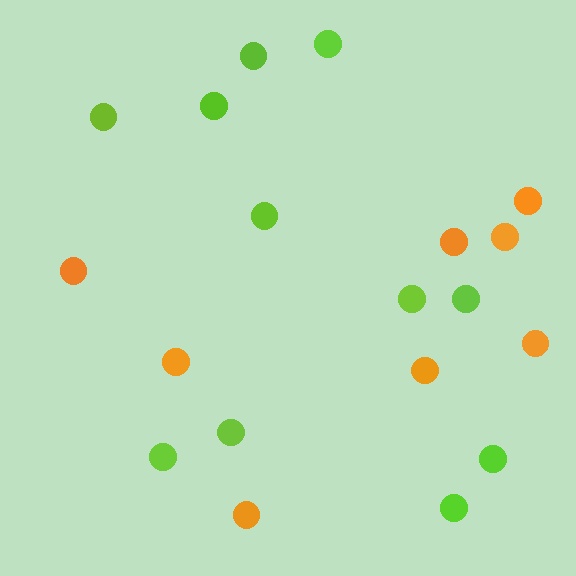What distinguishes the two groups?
There are 2 groups: one group of lime circles (11) and one group of orange circles (8).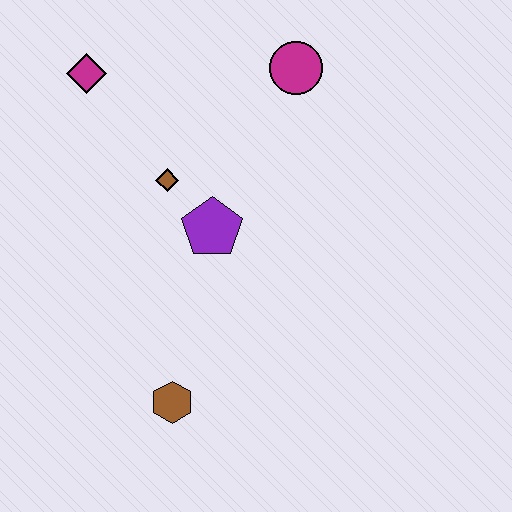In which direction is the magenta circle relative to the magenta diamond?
The magenta circle is to the right of the magenta diamond.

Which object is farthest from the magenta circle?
The brown hexagon is farthest from the magenta circle.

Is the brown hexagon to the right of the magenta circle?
No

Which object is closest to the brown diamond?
The purple pentagon is closest to the brown diamond.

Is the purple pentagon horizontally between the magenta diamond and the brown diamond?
No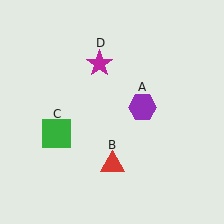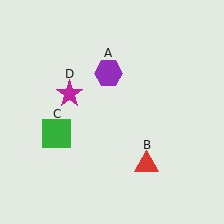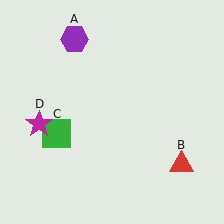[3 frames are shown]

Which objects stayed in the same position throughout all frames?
Green square (object C) remained stationary.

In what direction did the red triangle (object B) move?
The red triangle (object B) moved right.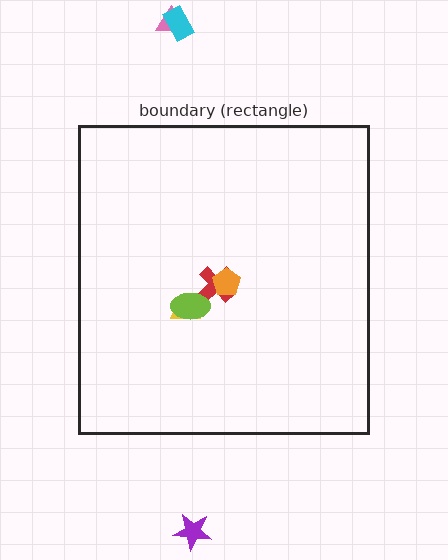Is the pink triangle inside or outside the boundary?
Outside.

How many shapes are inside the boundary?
4 inside, 3 outside.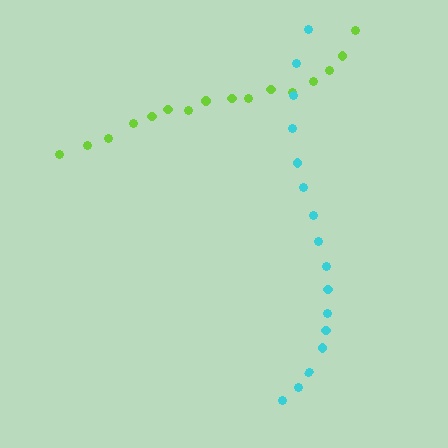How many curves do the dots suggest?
There are 2 distinct paths.